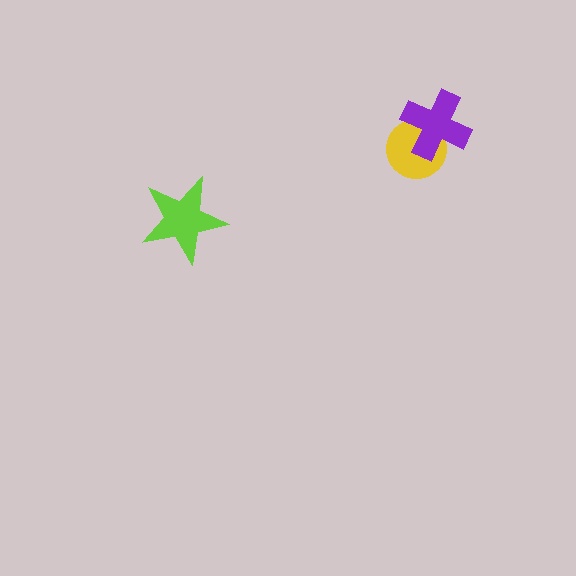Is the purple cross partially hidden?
No, no other shape covers it.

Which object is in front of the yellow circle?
The purple cross is in front of the yellow circle.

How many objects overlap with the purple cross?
1 object overlaps with the purple cross.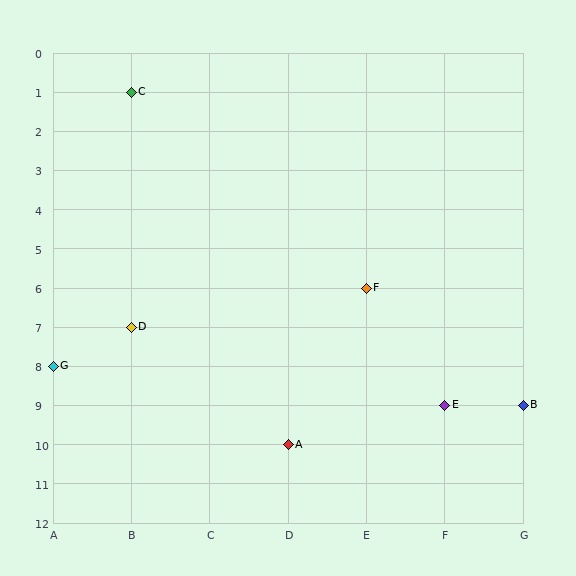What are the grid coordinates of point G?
Point G is at grid coordinates (A, 8).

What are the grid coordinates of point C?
Point C is at grid coordinates (B, 1).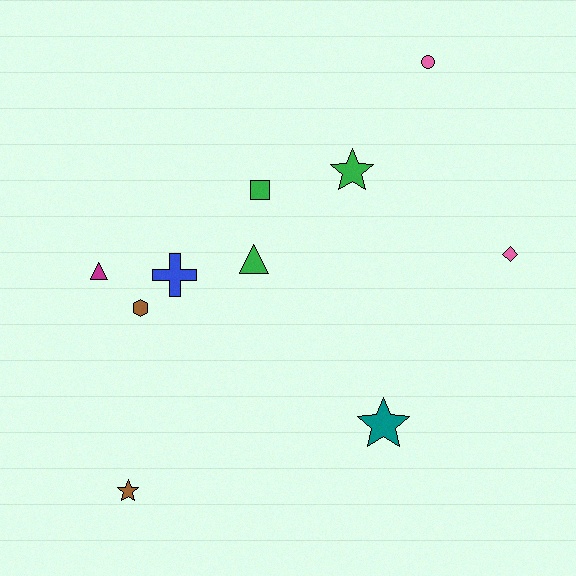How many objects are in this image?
There are 10 objects.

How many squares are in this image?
There is 1 square.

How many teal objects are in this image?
There is 1 teal object.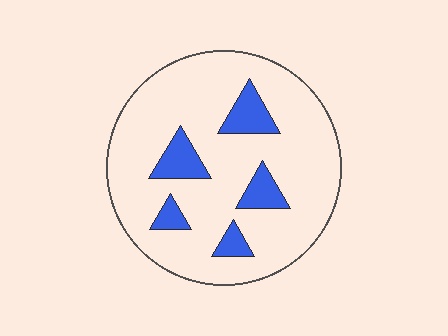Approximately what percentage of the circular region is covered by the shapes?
Approximately 15%.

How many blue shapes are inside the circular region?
5.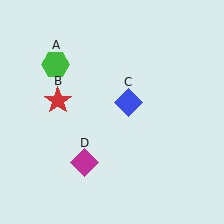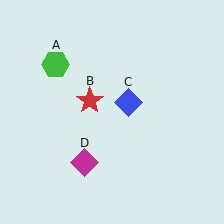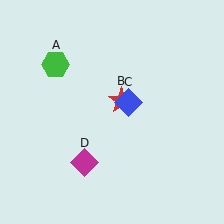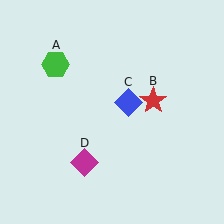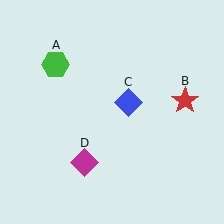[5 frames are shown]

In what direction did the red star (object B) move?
The red star (object B) moved right.